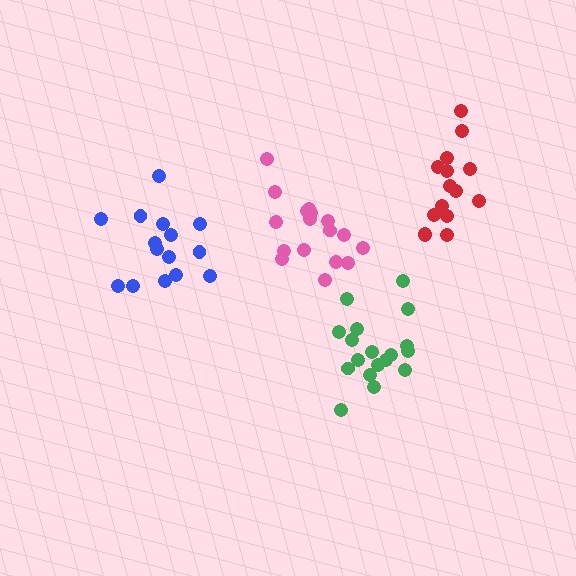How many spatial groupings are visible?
There are 4 spatial groupings.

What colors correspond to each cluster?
The clusters are colored: red, blue, green, pink.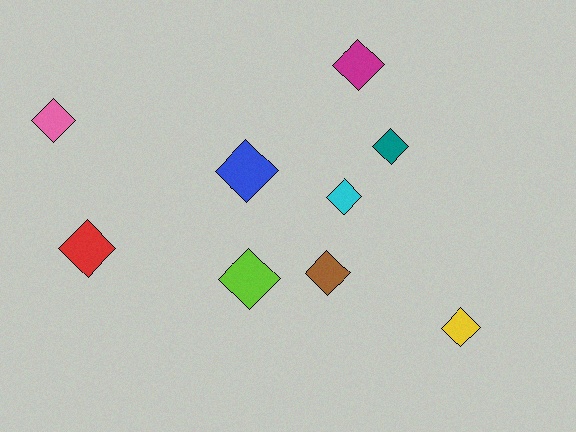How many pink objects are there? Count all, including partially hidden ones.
There is 1 pink object.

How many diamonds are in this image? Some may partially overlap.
There are 9 diamonds.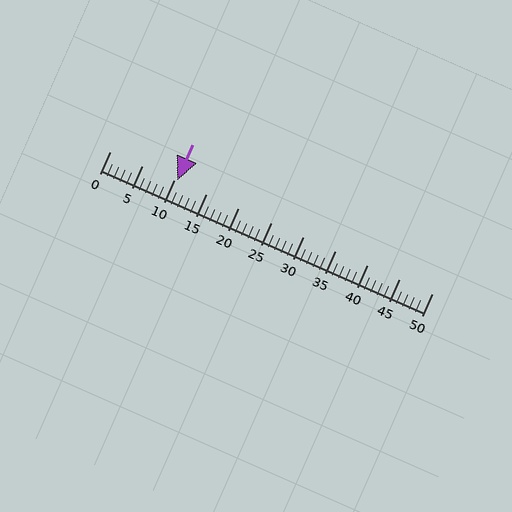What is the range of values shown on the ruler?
The ruler shows values from 0 to 50.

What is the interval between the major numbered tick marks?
The major tick marks are spaced 5 units apart.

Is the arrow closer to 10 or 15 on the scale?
The arrow is closer to 10.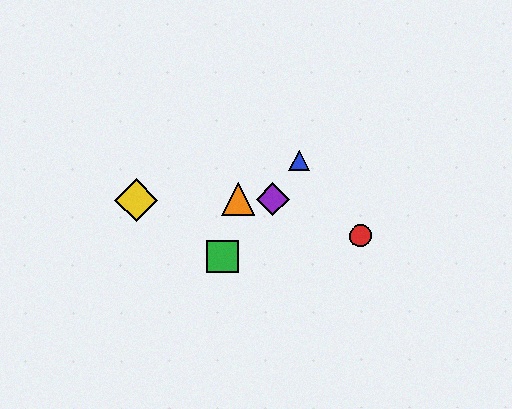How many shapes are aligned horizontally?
3 shapes (the yellow diamond, the purple diamond, the orange triangle) are aligned horizontally.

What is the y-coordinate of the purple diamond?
The purple diamond is at y≈199.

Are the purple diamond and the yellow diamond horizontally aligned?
Yes, both are at y≈199.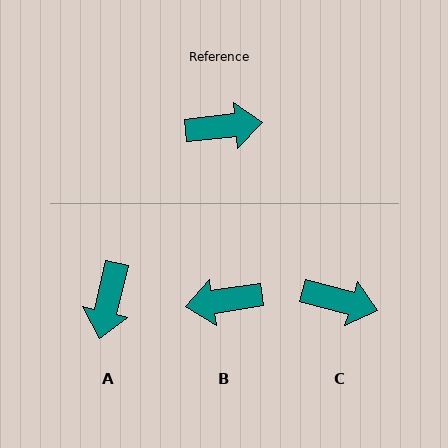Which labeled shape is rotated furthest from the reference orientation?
B, about 177 degrees away.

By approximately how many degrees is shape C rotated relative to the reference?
Approximately 21 degrees clockwise.